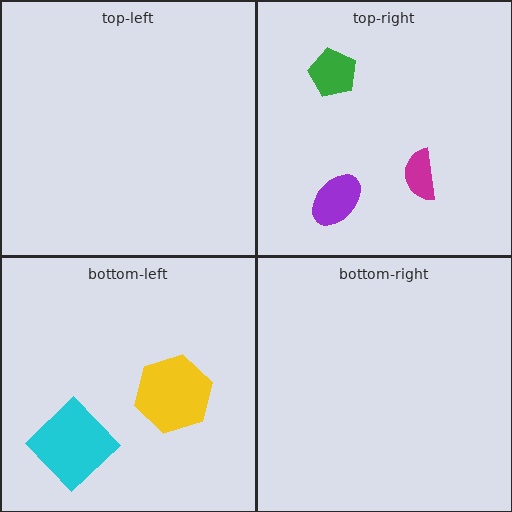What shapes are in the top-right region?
The purple ellipse, the green pentagon, the magenta semicircle.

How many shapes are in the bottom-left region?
2.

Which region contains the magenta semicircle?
The top-right region.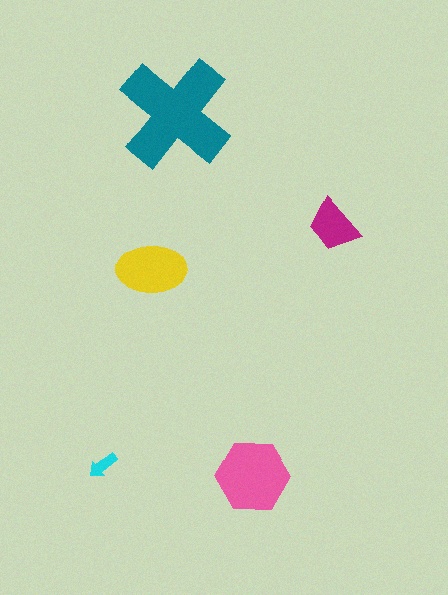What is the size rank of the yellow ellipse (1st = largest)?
3rd.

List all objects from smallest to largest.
The cyan arrow, the magenta trapezoid, the yellow ellipse, the pink hexagon, the teal cross.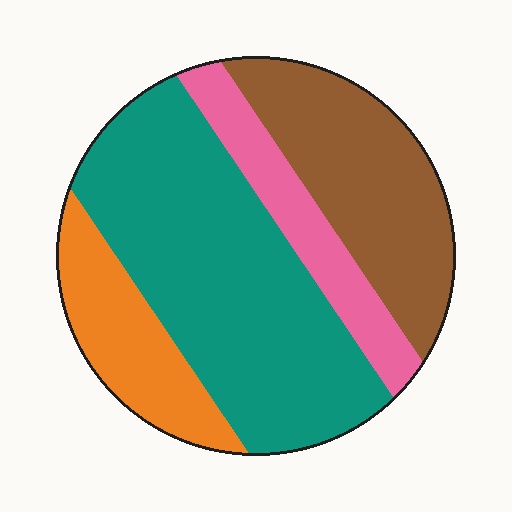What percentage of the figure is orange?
Orange takes up about one sixth (1/6) of the figure.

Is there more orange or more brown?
Brown.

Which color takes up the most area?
Teal, at roughly 45%.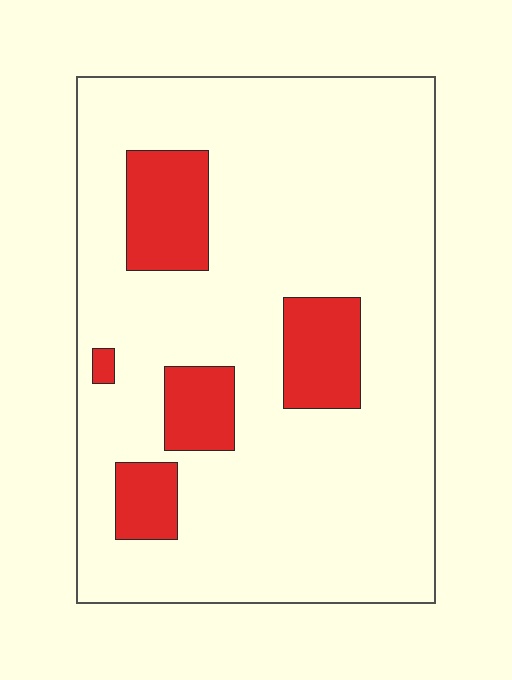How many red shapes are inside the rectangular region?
5.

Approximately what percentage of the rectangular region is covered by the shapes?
Approximately 15%.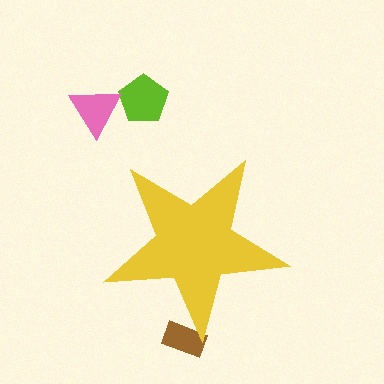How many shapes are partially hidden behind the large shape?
1 shape is partially hidden.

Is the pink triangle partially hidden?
No, the pink triangle is fully visible.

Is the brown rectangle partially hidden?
Yes, the brown rectangle is partially hidden behind the yellow star.